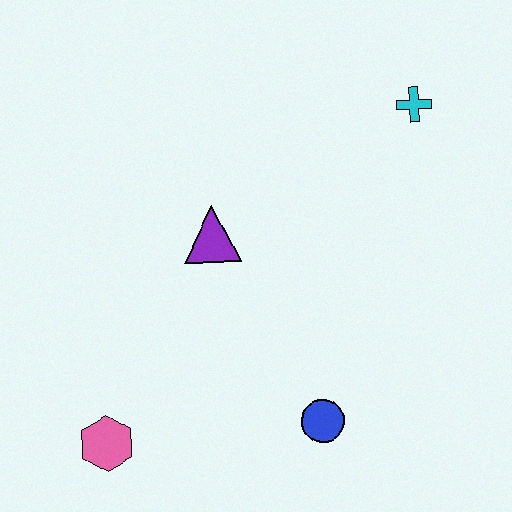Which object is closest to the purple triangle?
The blue circle is closest to the purple triangle.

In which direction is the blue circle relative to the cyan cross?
The blue circle is below the cyan cross.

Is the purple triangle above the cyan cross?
No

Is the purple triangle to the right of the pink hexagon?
Yes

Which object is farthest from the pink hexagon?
The cyan cross is farthest from the pink hexagon.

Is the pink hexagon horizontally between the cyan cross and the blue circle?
No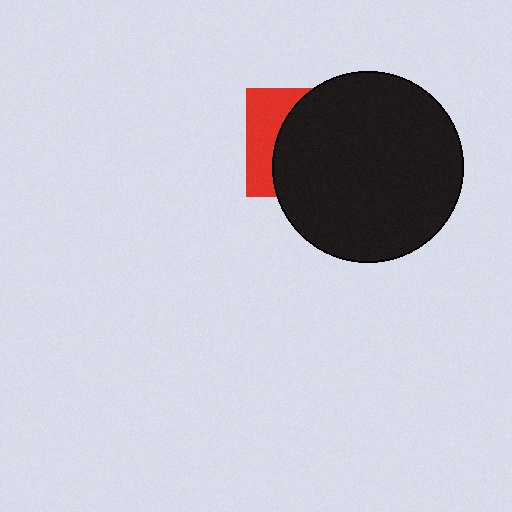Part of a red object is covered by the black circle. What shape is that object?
It is a square.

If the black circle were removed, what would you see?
You would see the complete red square.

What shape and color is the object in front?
The object in front is a black circle.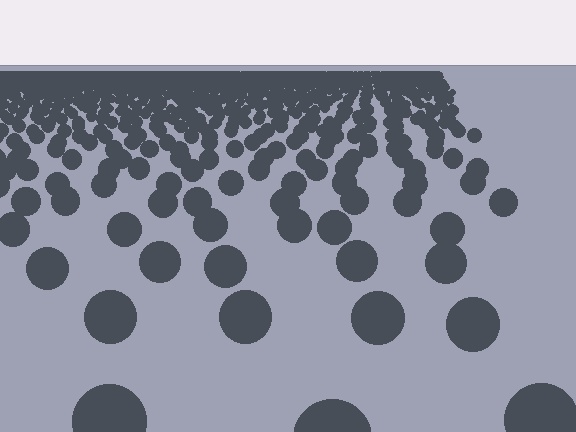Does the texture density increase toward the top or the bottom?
Density increases toward the top.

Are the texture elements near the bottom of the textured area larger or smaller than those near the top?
Larger. Near the bottom, elements are closer to the viewer and appear at a bigger on-screen size.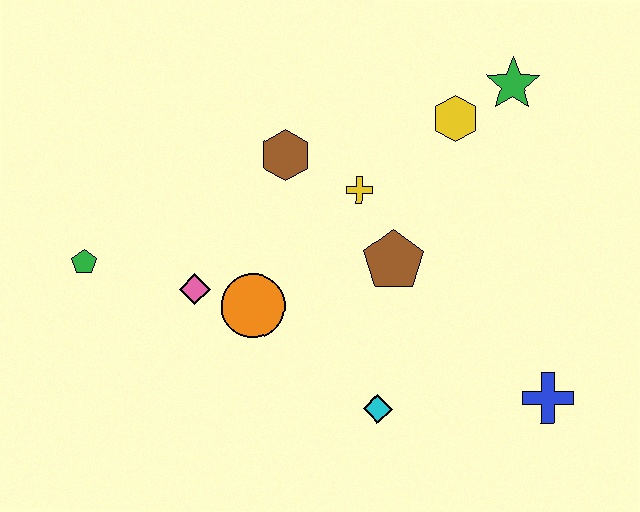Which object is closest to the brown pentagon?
The yellow cross is closest to the brown pentagon.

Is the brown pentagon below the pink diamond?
No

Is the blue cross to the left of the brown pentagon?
No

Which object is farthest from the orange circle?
The green star is farthest from the orange circle.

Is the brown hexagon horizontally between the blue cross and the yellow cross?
No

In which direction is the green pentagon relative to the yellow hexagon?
The green pentagon is to the left of the yellow hexagon.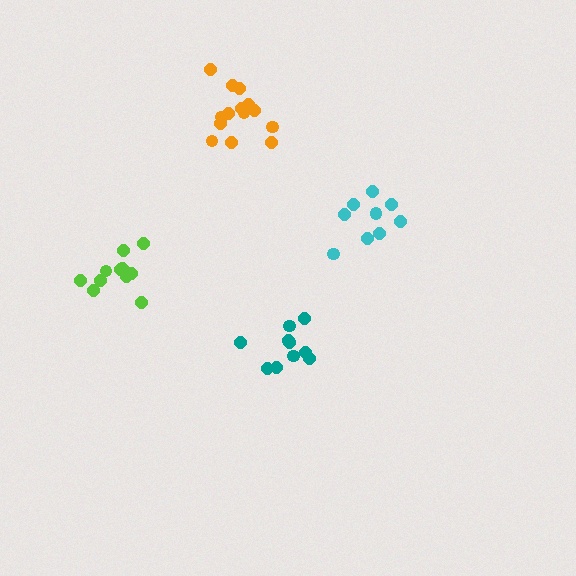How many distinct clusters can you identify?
There are 4 distinct clusters.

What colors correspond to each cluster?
The clusters are colored: cyan, orange, lime, teal.